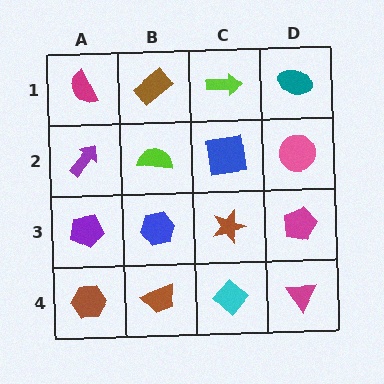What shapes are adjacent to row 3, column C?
A blue square (row 2, column C), a cyan diamond (row 4, column C), a blue hexagon (row 3, column B), a magenta pentagon (row 3, column D).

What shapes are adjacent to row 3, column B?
A lime semicircle (row 2, column B), a brown trapezoid (row 4, column B), a purple pentagon (row 3, column A), a brown star (row 3, column C).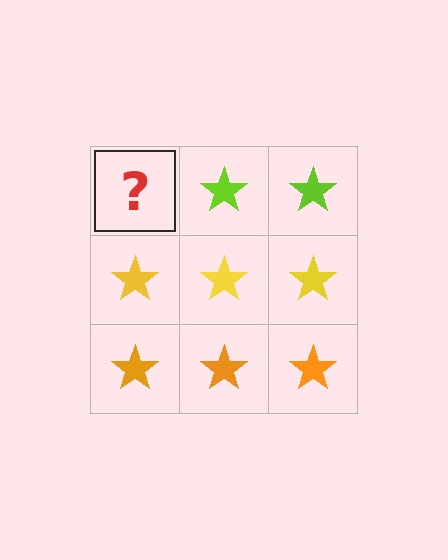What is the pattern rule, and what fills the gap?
The rule is that each row has a consistent color. The gap should be filled with a lime star.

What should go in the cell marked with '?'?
The missing cell should contain a lime star.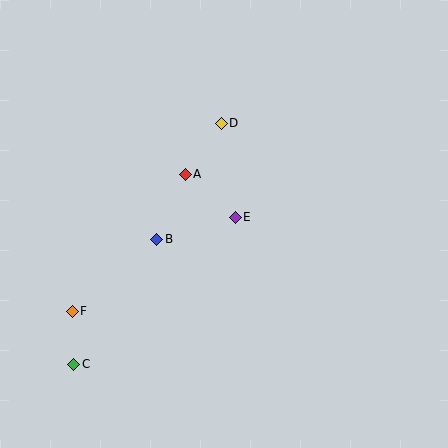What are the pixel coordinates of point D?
Point D is at (221, 123).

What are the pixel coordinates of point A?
Point A is at (185, 174).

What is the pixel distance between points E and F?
The distance between E and F is 188 pixels.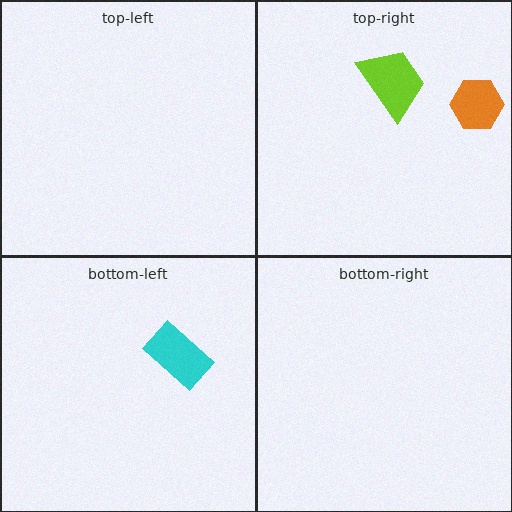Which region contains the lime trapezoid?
The top-right region.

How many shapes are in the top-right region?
2.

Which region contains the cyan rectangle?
The bottom-left region.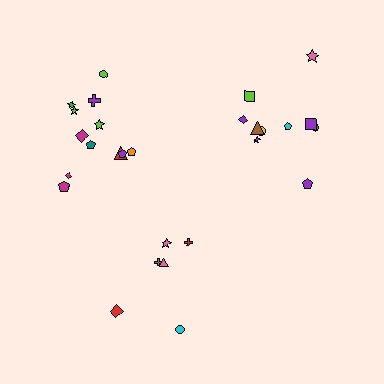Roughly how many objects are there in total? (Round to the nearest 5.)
Roughly 30 objects in total.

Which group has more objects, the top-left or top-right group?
The top-left group.